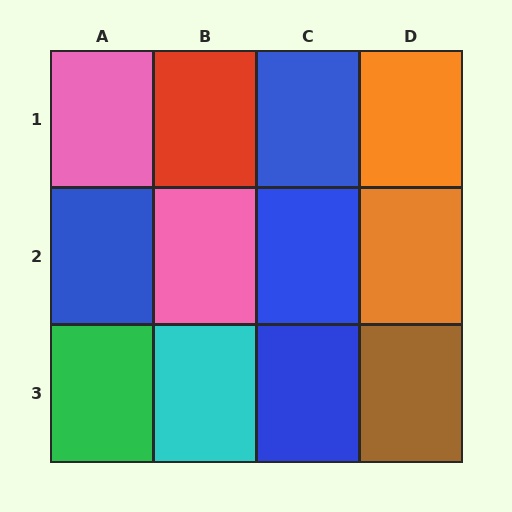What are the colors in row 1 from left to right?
Pink, red, blue, orange.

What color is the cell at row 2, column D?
Orange.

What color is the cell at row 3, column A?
Green.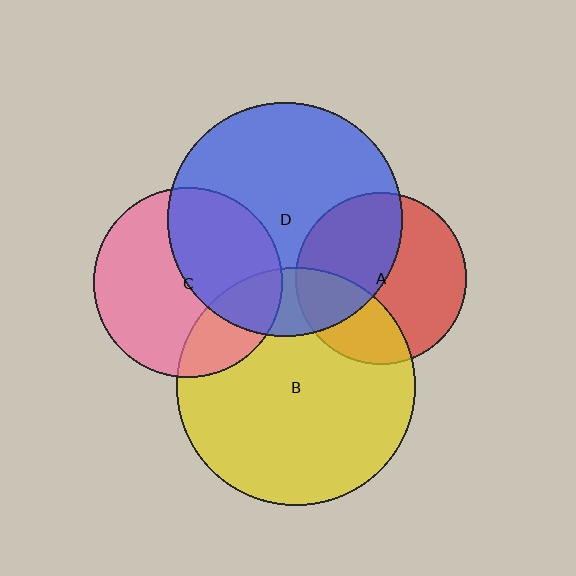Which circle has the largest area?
Circle B (yellow).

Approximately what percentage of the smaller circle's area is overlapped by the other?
Approximately 25%.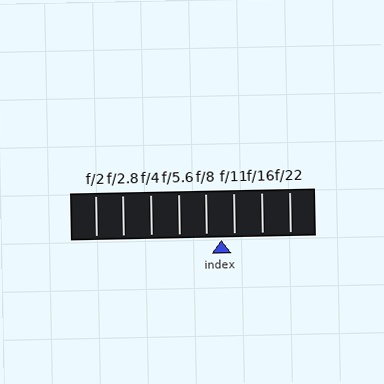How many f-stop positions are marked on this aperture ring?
There are 8 f-stop positions marked.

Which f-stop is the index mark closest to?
The index mark is closest to f/11.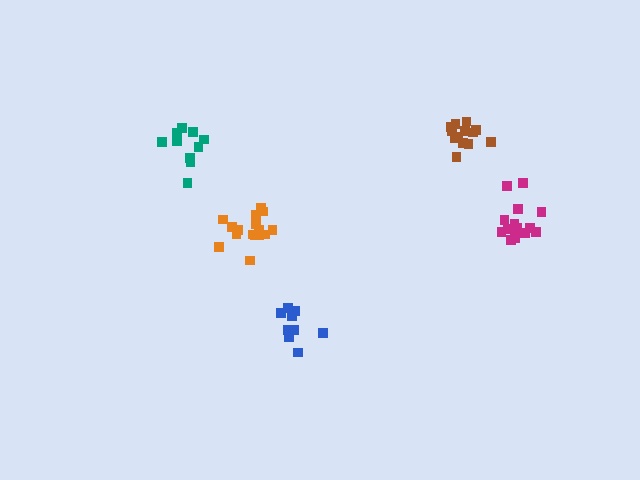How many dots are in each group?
Group 1: 10 dots, Group 2: 15 dots, Group 3: 16 dots, Group 4: 14 dots, Group 5: 10 dots (65 total).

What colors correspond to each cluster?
The clusters are colored: teal, brown, orange, magenta, blue.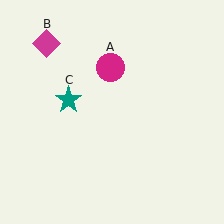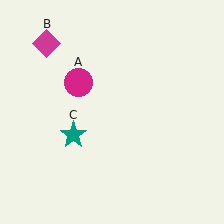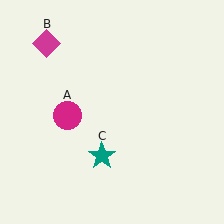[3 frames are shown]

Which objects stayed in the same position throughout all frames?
Magenta diamond (object B) remained stationary.